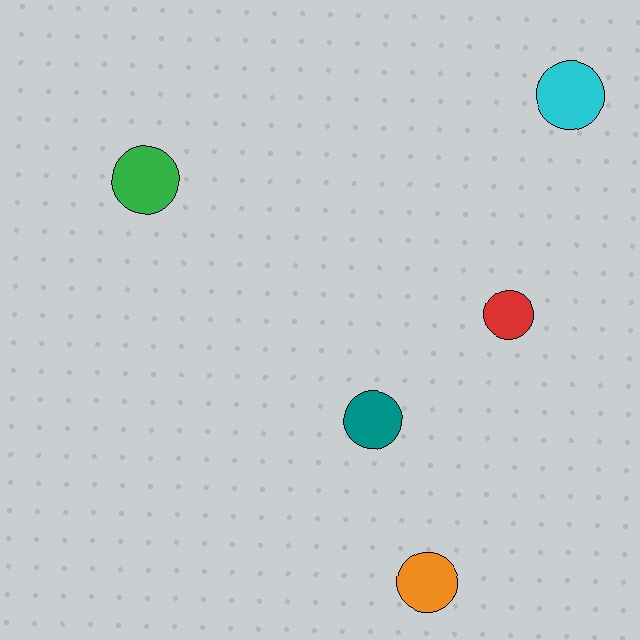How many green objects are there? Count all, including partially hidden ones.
There is 1 green object.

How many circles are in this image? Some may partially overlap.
There are 5 circles.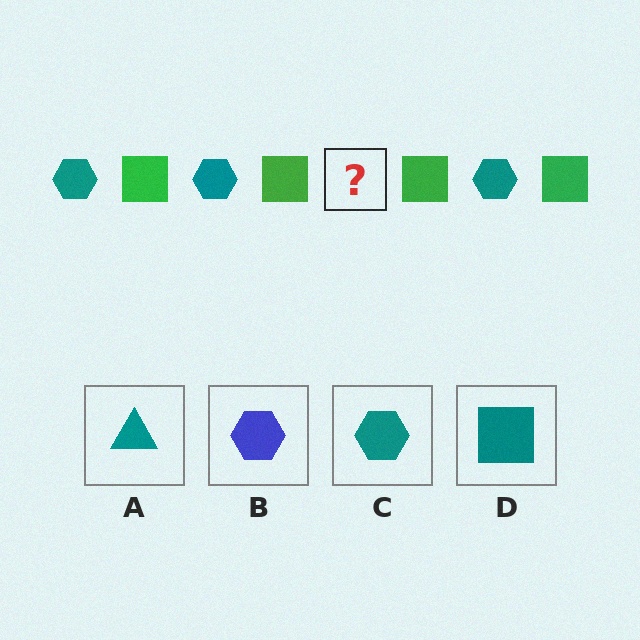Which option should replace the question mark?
Option C.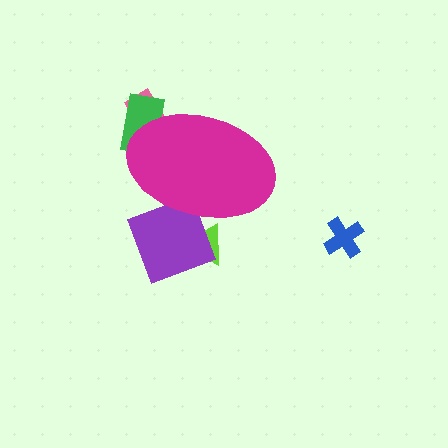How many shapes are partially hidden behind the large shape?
4 shapes are partially hidden.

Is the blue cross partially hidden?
No, the blue cross is fully visible.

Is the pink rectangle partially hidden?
Yes, the pink rectangle is partially hidden behind the magenta ellipse.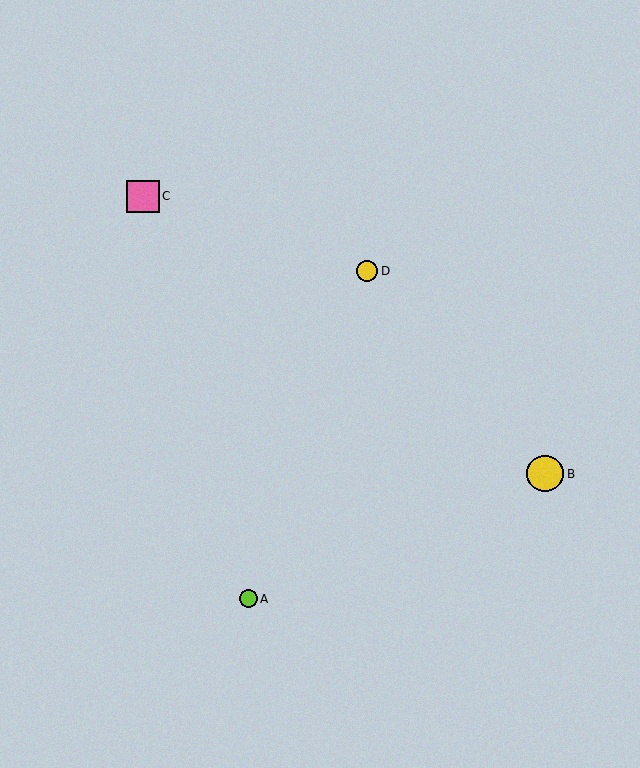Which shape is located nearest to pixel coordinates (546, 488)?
The yellow circle (labeled B) at (545, 474) is nearest to that location.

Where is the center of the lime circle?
The center of the lime circle is at (249, 599).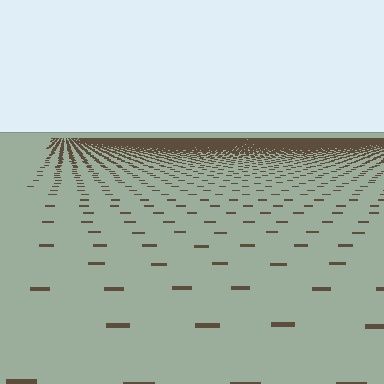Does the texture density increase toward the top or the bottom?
Density increases toward the top.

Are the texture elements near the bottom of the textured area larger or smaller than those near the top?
Larger. Near the bottom, elements are closer to the viewer and appear at a bigger on-screen size.